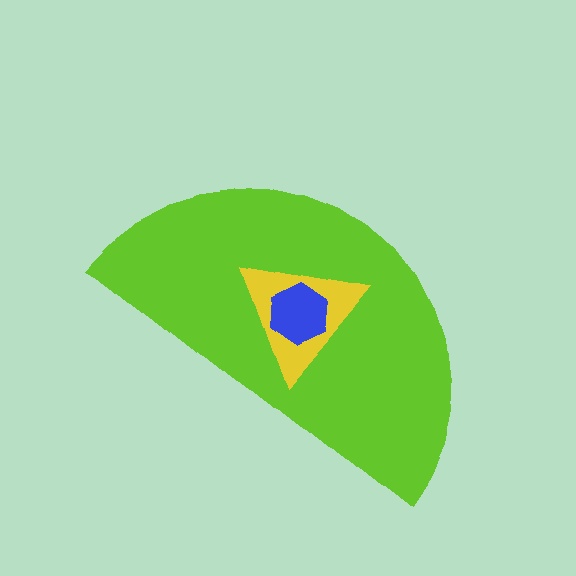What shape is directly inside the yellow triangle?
The blue hexagon.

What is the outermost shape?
The lime semicircle.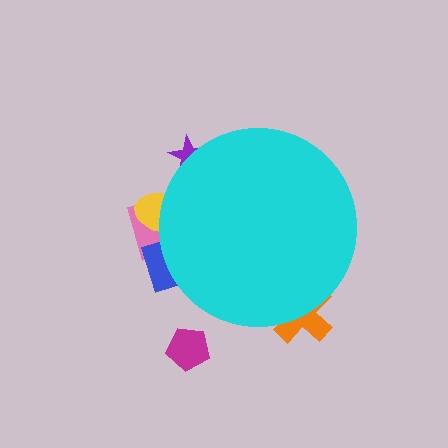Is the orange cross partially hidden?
Yes, the orange cross is partially hidden behind the cyan circle.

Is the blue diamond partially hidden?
Yes, the blue diamond is partially hidden behind the cyan circle.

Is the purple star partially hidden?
Yes, the purple star is partially hidden behind the cyan circle.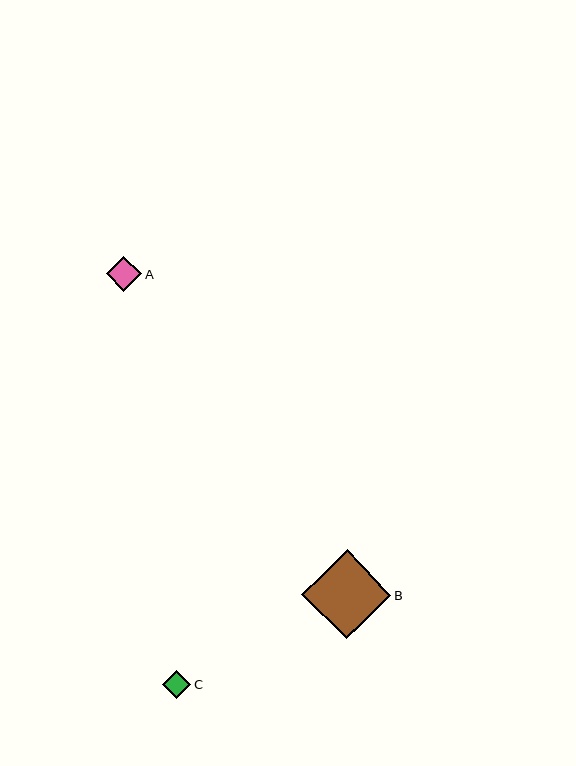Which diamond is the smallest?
Diamond C is the smallest with a size of approximately 28 pixels.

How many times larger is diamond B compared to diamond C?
Diamond B is approximately 3.2 times the size of diamond C.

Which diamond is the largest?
Diamond B is the largest with a size of approximately 89 pixels.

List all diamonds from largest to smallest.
From largest to smallest: B, A, C.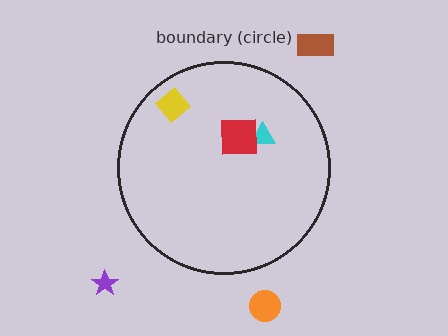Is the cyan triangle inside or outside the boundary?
Inside.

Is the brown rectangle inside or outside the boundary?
Outside.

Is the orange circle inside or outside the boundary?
Outside.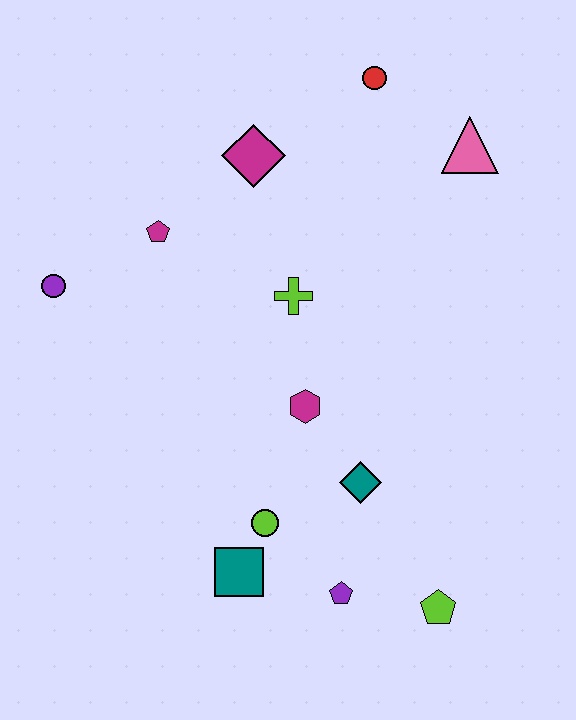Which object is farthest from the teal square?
The red circle is farthest from the teal square.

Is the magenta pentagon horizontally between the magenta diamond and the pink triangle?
No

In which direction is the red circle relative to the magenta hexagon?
The red circle is above the magenta hexagon.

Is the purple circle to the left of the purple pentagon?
Yes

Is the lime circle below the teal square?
No